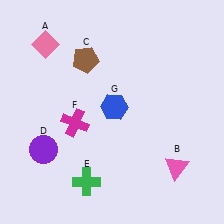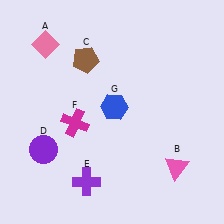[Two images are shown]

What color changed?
The cross (E) changed from green in Image 1 to purple in Image 2.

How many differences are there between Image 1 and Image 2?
There is 1 difference between the two images.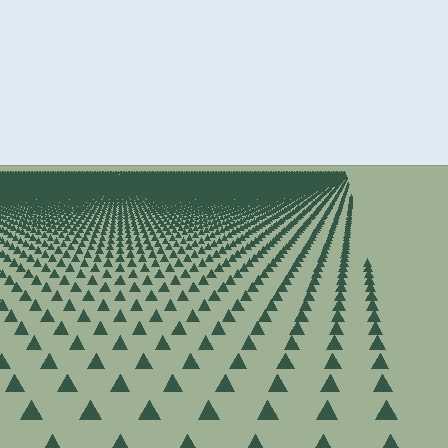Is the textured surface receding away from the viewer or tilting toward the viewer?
The surface is receding away from the viewer. Texture elements get smaller and denser toward the top.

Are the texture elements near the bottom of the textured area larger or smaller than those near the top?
Larger. Near the bottom, elements are closer to the viewer and appear at a bigger on-screen size.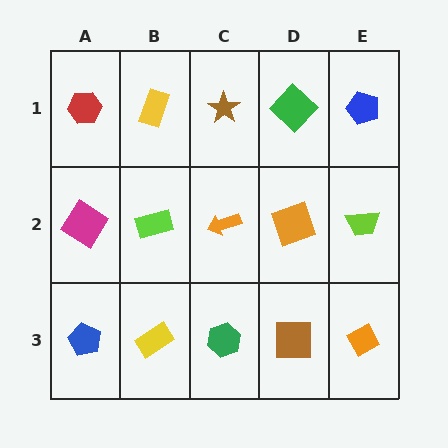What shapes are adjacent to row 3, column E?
A lime trapezoid (row 2, column E), a brown square (row 3, column D).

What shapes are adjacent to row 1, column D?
An orange square (row 2, column D), a brown star (row 1, column C), a blue pentagon (row 1, column E).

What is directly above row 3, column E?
A lime trapezoid.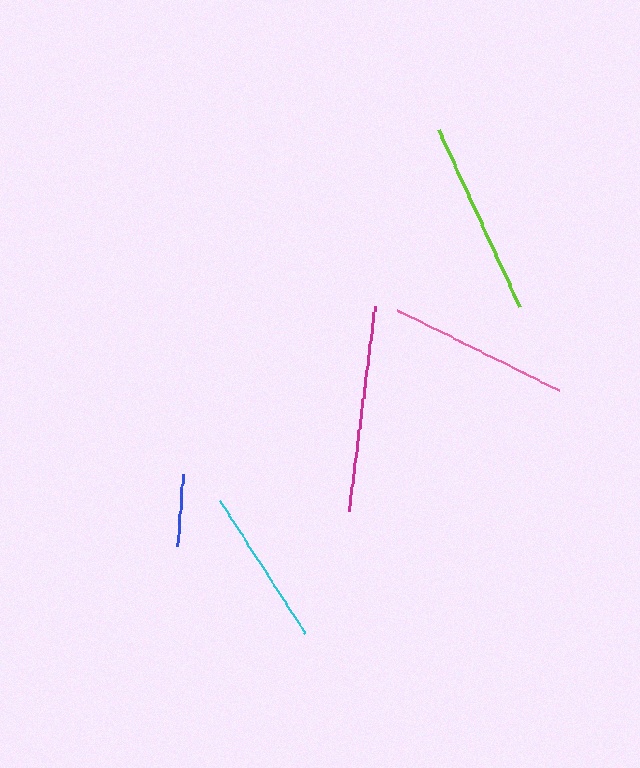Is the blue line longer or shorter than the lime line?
The lime line is longer than the blue line.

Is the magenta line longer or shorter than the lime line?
The magenta line is longer than the lime line.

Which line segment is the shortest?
The blue line is the shortest at approximately 72 pixels.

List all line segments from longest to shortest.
From longest to shortest: magenta, lime, pink, cyan, blue.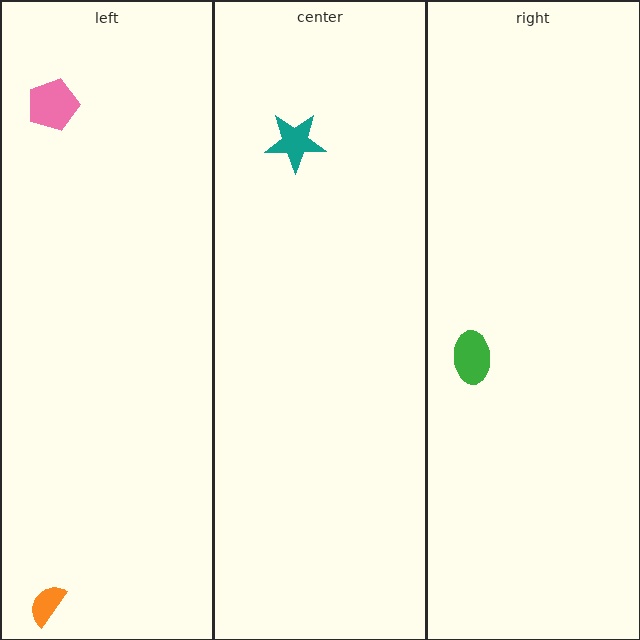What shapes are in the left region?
The pink pentagon, the orange semicircle.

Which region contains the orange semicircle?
The left region.